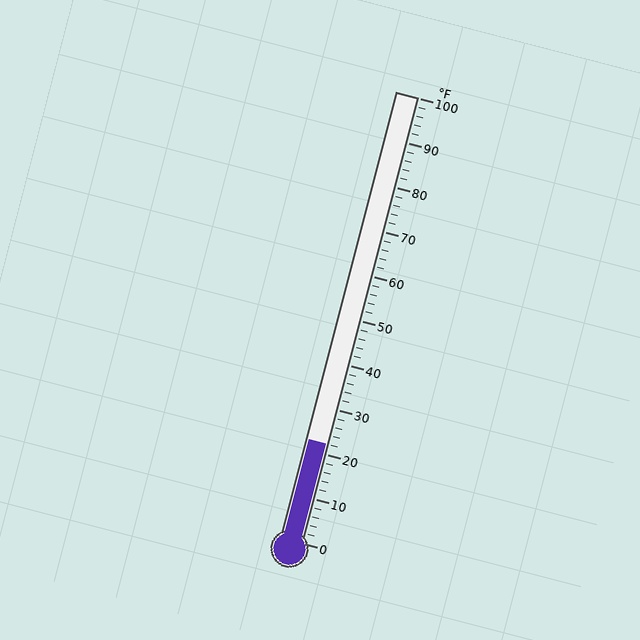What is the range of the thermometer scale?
The thermometer scale ranges from 0°F to 100°F.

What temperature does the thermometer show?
The thermometer shows approximately 22°F.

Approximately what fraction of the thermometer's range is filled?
The thermometer is filled to approximately 20% of its range.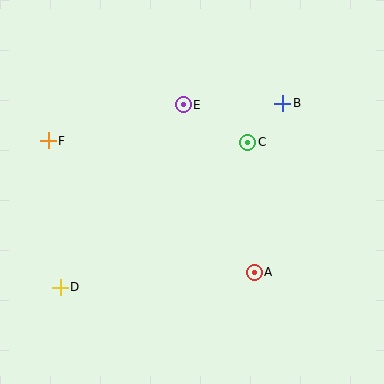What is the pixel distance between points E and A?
The distance between E and A is 182 pixels.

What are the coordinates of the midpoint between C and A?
The midpoint between C and A is at (251, 207).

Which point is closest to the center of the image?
Point C at (248, 142) is closest to the center.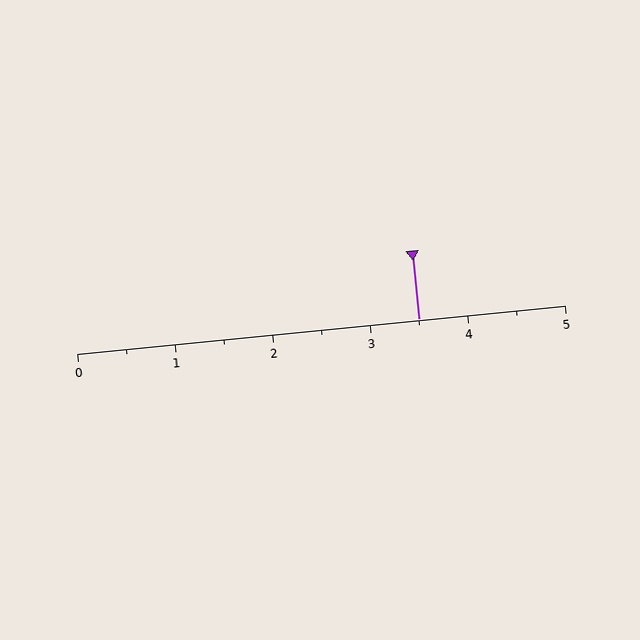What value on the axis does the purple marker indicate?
The marker indicates approximately 3.5.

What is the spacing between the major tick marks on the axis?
The major ticks are spaced 1 apart.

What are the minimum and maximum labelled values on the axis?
The axis runs from 0 to 5.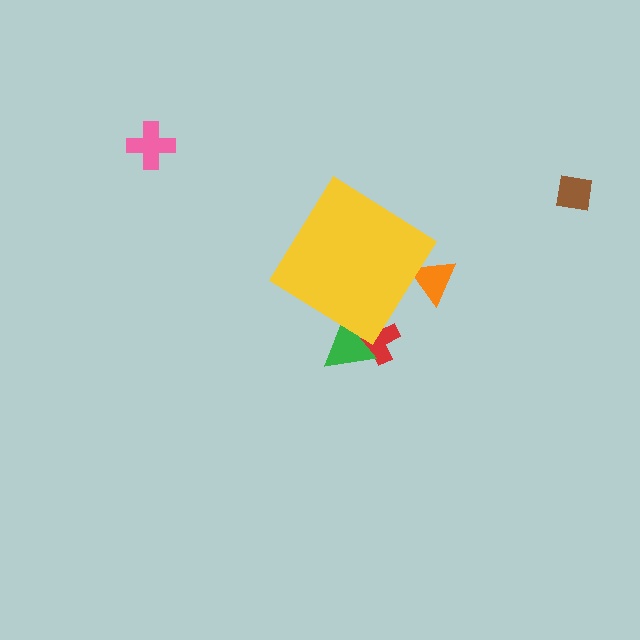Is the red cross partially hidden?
Yes, the red cross is partially hidden behind the yellow diamond.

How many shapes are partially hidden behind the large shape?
3 shapes are partially hidden.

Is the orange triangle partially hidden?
Yes, the orange triangle is partially hidden behind the yellow diamond.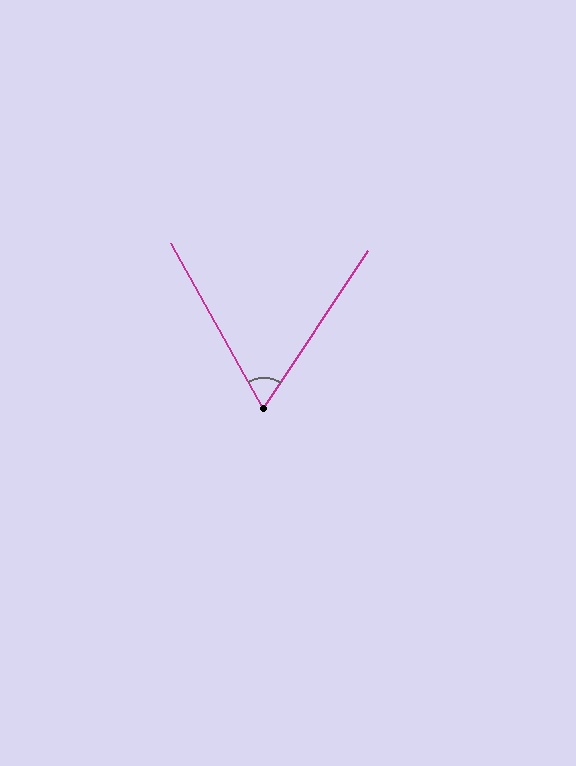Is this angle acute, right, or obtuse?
It is acute.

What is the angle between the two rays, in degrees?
Approximately 63 degrees.